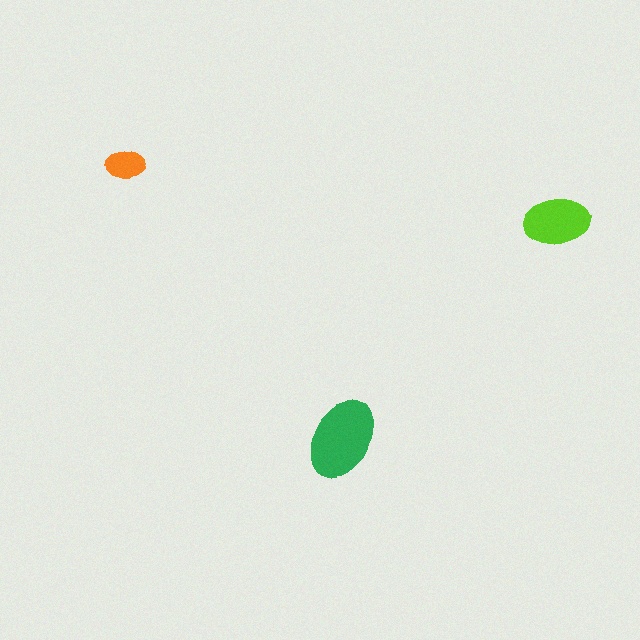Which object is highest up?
The orange ellipse is topmost.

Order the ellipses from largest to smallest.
the green one, the lime one, the orange one.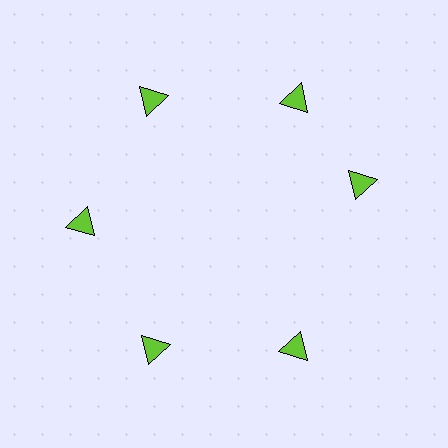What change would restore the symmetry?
The symmetry would be restored by rotating it back into even spacing with its neighbors so that all 6 triangles sit at equal angles and equal distance from the center.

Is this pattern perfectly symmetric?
No. The 6 lime triangles are arranged in a ring, but one element near the 3 o'clock position is rotated out of alignment along the ring, breaking the 6-fold rotational symmetry.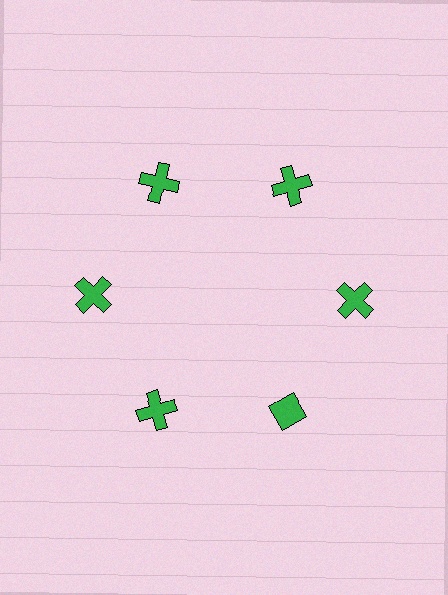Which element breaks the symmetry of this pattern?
The green diamond at roughly the 5 o'clock position breaks the symmetry. All other shapes are green crosses.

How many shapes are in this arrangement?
There are 6 shapes arranged in a ring pattern.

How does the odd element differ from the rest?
It has a different shape: diamond instead of cross.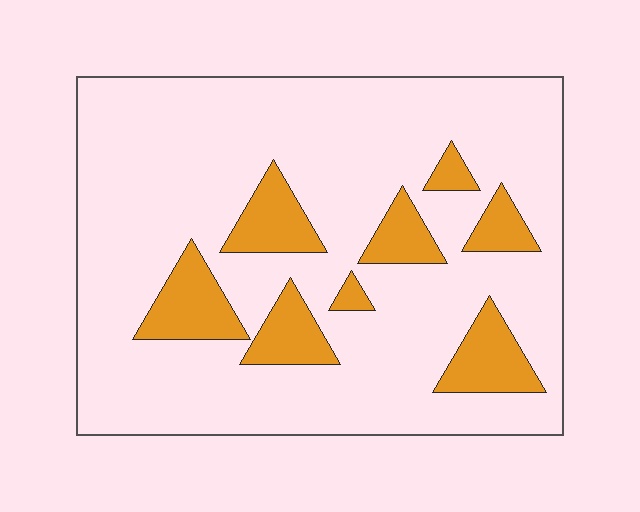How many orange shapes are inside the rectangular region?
8.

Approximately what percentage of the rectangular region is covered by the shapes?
Approximately 15%.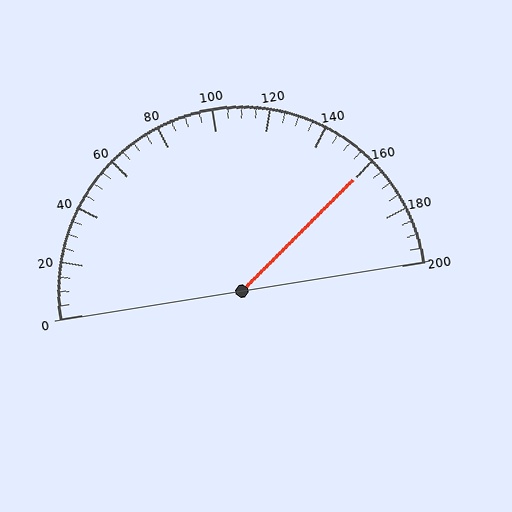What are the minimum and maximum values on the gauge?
The gauge ranges from 0 to 200.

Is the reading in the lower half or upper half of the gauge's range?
The reading is in the upper half of the range (0 to 200).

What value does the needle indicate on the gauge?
The needle indicates approximately 160.